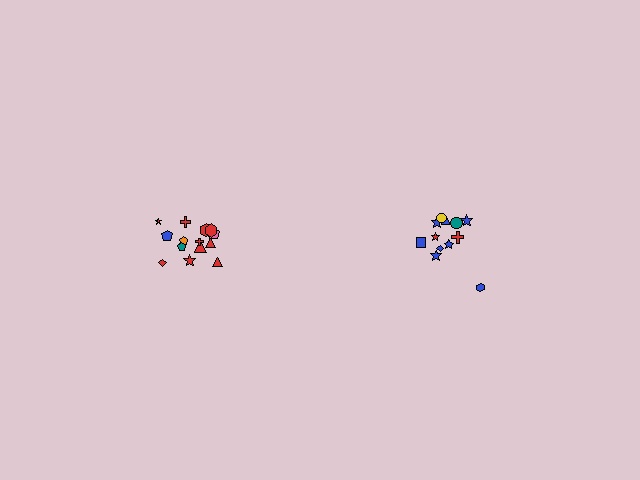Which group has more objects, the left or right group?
The left group.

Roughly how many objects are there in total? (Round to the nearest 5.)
Roughly 25 objects in total.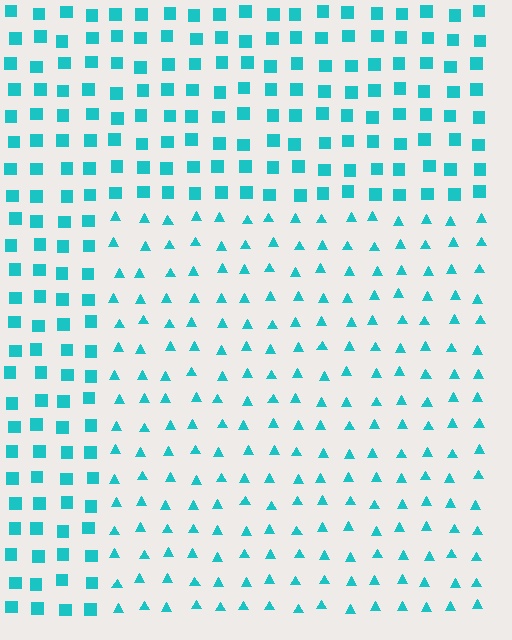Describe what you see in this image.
The image is filled with small cyan elements arranged in a uniform grid. A rectangle-shaped region contains triangles, while the surrounding area contains squares. The boundary is defined purely by the change in element shape.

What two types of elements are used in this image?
The image uses triangles inside the rectangle region and squares outside it.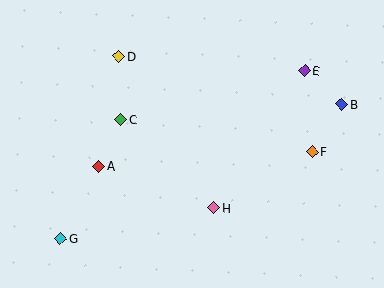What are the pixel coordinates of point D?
Point D is at (119, 57).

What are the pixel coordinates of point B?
Point B is at (342, 104).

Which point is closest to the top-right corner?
Point E is closest to the top-right corner.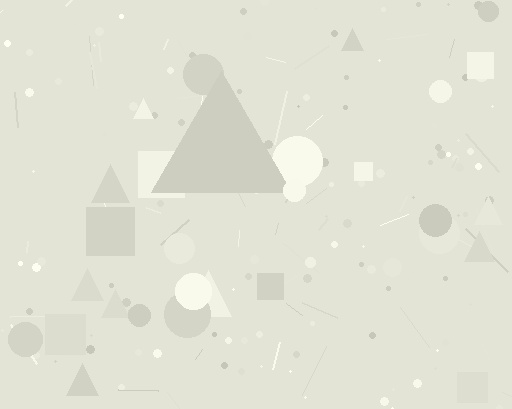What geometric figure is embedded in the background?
A triangle is embedded in the background.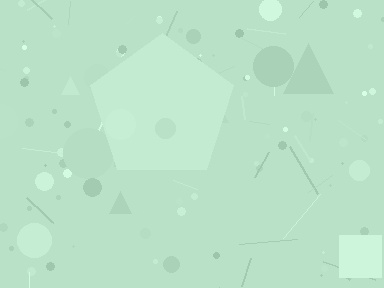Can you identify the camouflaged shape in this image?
The camouflaged shape is a pentagon.